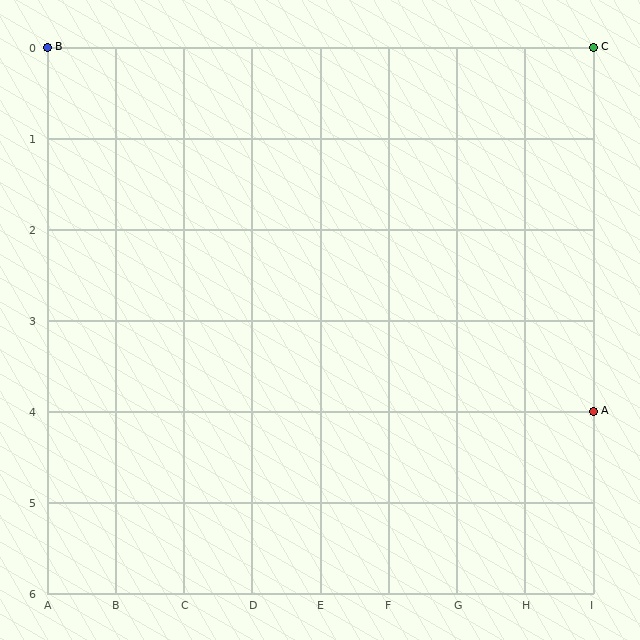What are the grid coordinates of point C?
Point C is at grid coordinates (I, 0).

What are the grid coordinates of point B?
Point B is at grid coordinates (A, 0).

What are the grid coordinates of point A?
Point A is at grid coordinates (I, 4).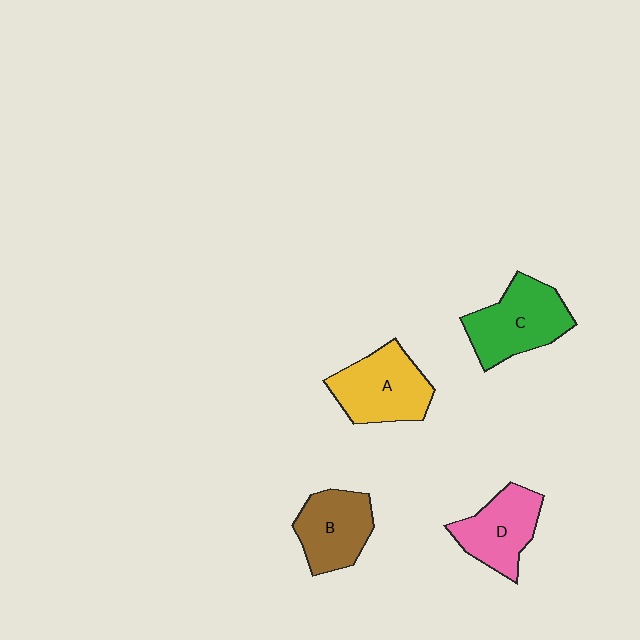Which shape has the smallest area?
Shape B (brown).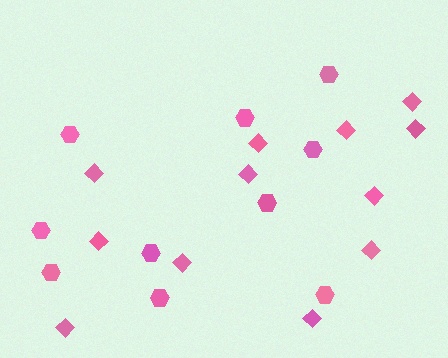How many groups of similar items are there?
There are 2 groups: one group of hexagons (10) and one group of diamonds (12).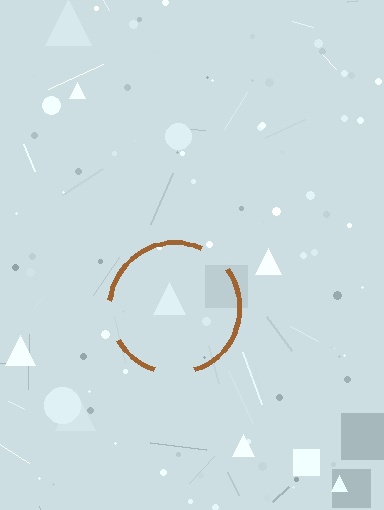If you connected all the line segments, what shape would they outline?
They would outline a circle.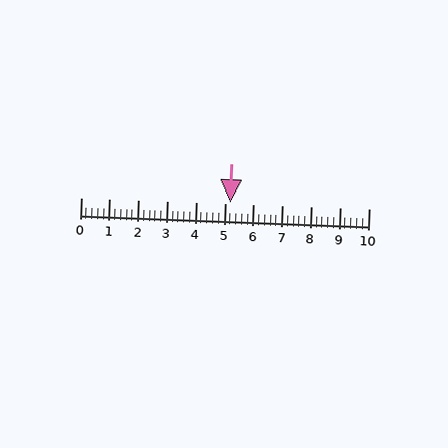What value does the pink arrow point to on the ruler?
The pink arrow points to approximately 5.2.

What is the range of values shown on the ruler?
The ruler shows values from 0 to 10.